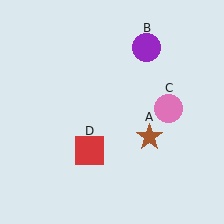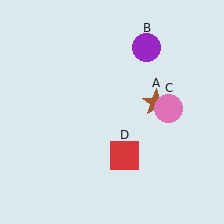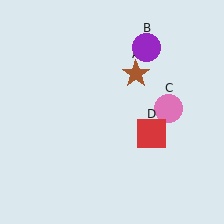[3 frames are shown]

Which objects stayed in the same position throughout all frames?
Purple circle (object B) and pink circle (object C) remained stationary.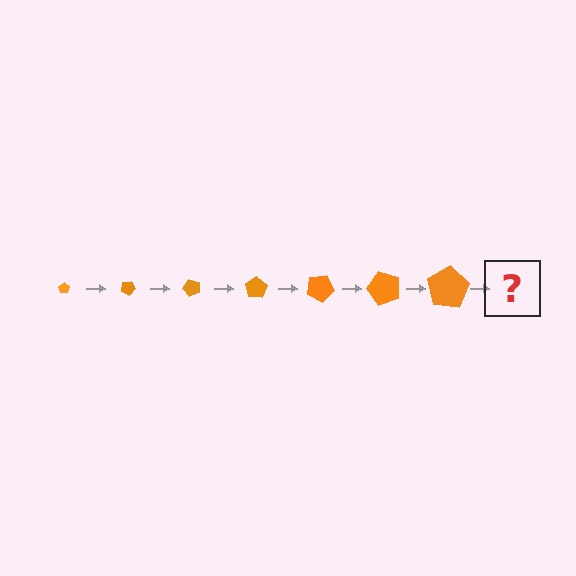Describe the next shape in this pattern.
It should be a pentagon, larger than the previous one and rotated 175 degrees from the start.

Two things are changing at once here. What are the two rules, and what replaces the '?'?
The two rules are that the pentagon grows larger each step and it rotates 25 degrees each step. The '?' should be a pentagon, larger than the previous one and rotated 175 degrees from the start.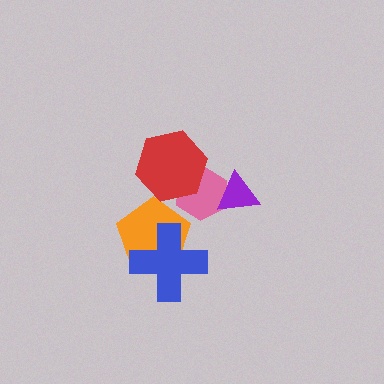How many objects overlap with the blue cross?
1 object overlaps with the blue cross.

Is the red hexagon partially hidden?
No, no other shape covers it.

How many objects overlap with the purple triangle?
1 object overlaps with the purple triangle.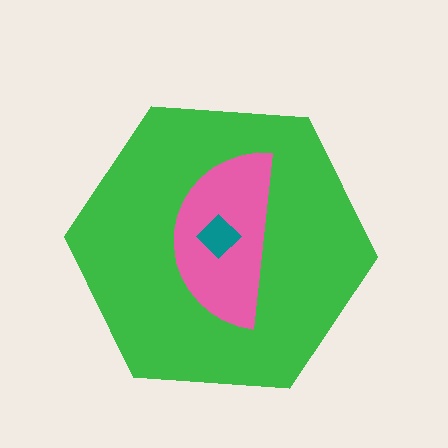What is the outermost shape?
The green hexagon.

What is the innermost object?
The teal diamond.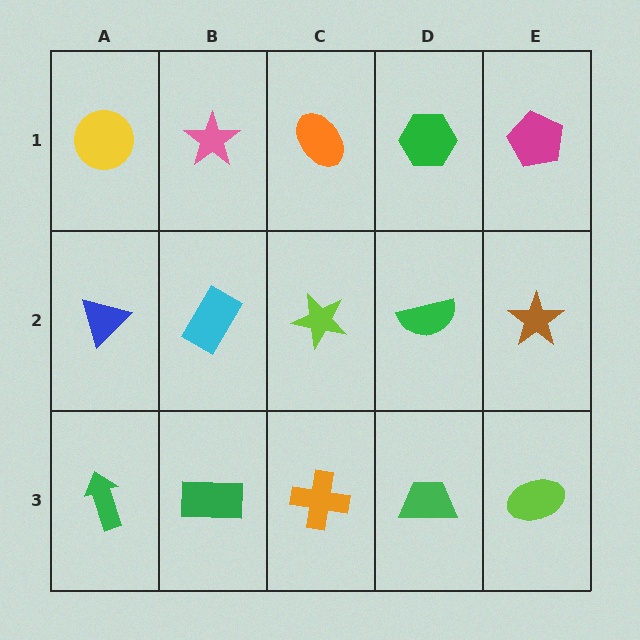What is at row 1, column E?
A magenta pentagon.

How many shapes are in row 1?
5 shapes.